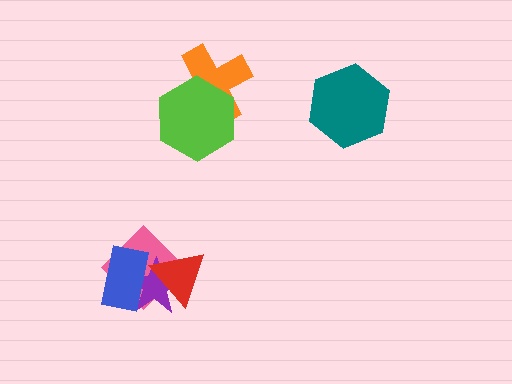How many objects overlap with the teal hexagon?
0 objects overlap with the teal hexagon.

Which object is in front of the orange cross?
The lime hexagon is in front of the orange cross.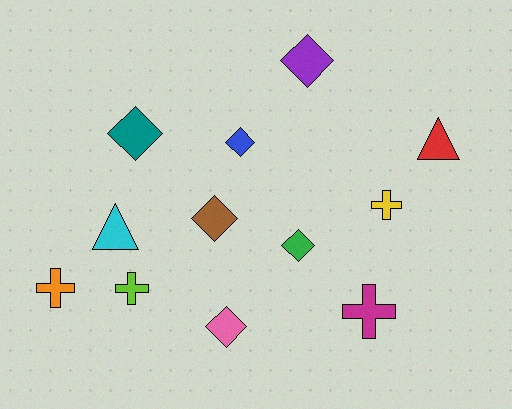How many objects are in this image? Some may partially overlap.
There are 12 objects.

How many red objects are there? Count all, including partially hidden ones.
There is 1 red object.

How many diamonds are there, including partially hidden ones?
There are 6 diamonds.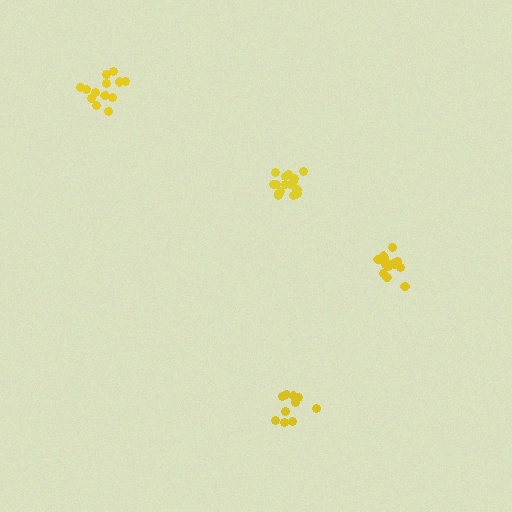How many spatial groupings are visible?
There are 4 spatial groupings.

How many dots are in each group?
Group 1: 16 dots, Group 2: 11 dots, Group 3: 17 dots, Group 4: 13 dots (57 total).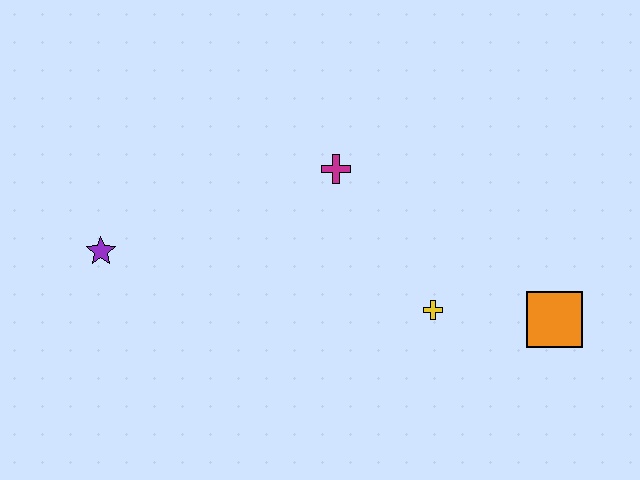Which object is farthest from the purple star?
The orange square is farthest from the purple star.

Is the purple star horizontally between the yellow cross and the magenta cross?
No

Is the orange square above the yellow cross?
No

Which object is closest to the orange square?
The yellow cross is closest to the orange square.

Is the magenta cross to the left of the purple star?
No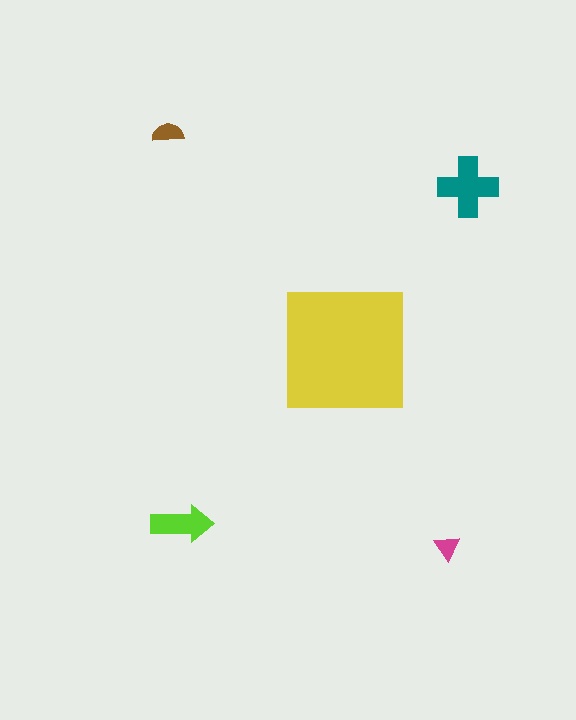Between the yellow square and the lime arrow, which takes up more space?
The yellow square.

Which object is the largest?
The yellow square.